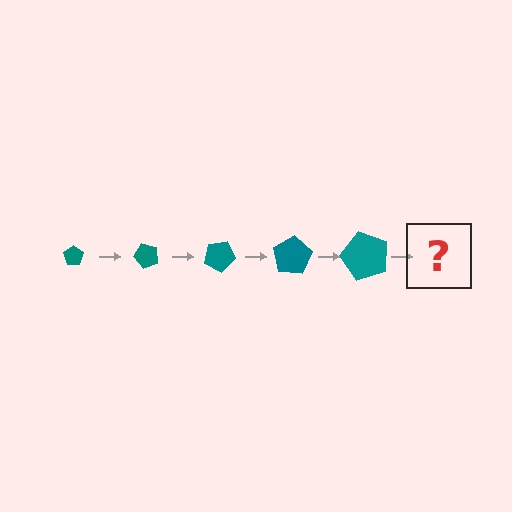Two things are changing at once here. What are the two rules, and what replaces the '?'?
The two rules are that the pentagon grows larger each step and it rotates 50 degrees each step. The '?' should be a pentagon, larger than the previous one and rotated 250 degrees from the start.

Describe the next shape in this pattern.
It should be a pentagon, larger than the previous one and rotated 250 degrees from the start.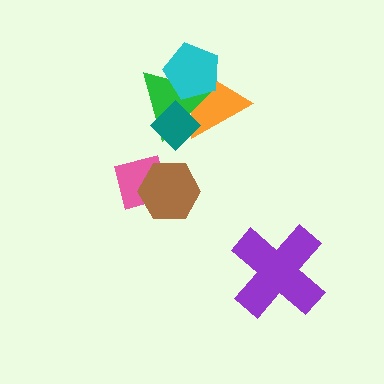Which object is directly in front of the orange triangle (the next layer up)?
The green triangle is directly in front of the orange triangle.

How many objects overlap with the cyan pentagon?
2 objects overlap with the cyan pentagon.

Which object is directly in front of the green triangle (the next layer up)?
The cyan pentagon is directly in front of the green triangle.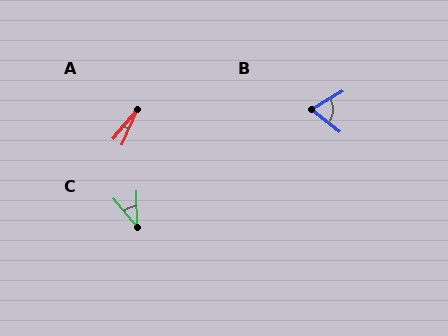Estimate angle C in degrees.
Approximately 39 degrees.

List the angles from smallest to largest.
A (17°), C (39°), B (69°).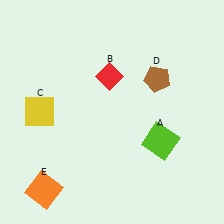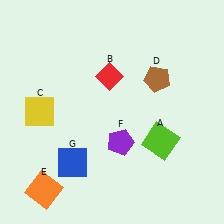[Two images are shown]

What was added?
A purple pentagon (F), a blue square (G) were added in Image 2.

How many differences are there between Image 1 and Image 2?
There are 2 differences between the two images.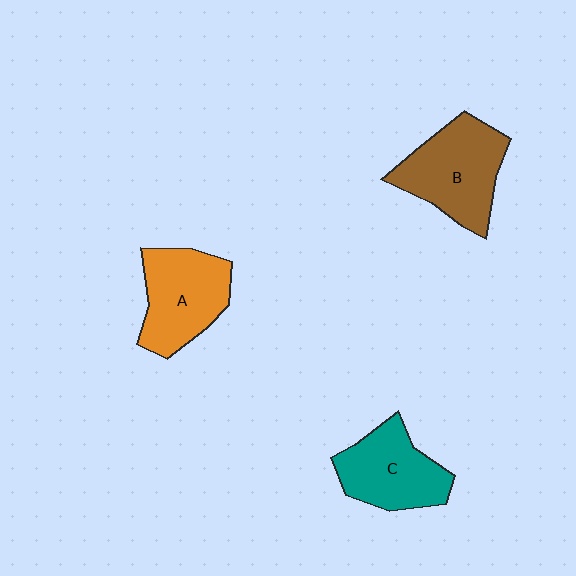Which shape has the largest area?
Shape B (brown).